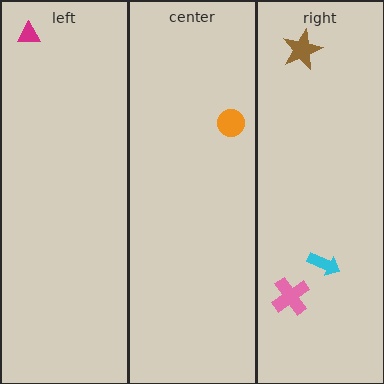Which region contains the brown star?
The right region.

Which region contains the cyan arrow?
The right region.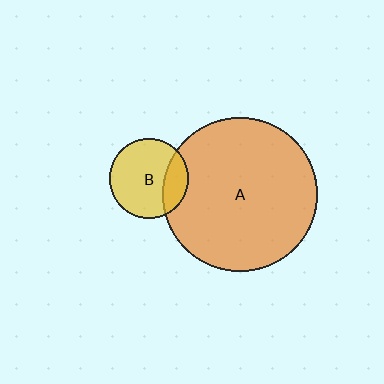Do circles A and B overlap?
Yes.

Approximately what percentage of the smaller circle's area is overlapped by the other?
Approximately 25%.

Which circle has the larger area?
Circle A (orange).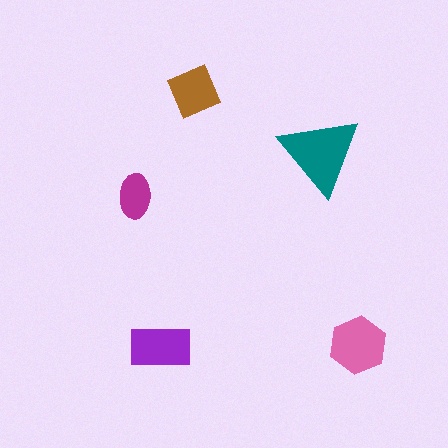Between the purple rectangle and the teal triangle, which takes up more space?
The teal triangle.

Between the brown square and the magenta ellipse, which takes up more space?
The brown square.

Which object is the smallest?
The magenta ellipse.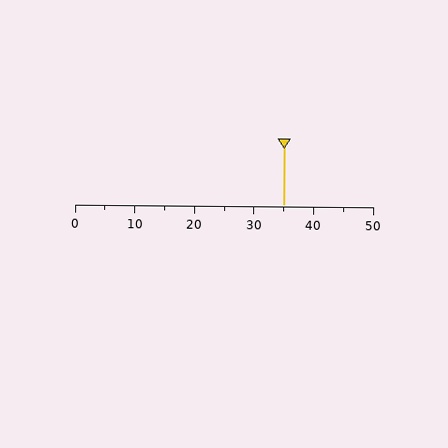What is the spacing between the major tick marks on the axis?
The major ticks are spaced 10 apart.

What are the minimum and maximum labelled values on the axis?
The axis runs from 0 to 50.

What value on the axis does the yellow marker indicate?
The marker indicates approximately 35.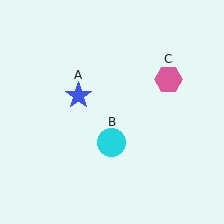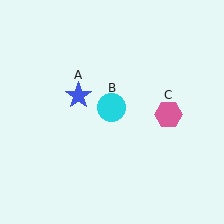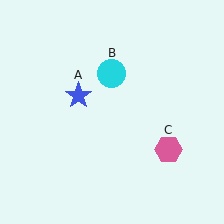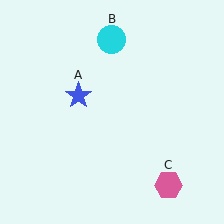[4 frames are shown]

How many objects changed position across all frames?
2 objects changed position: cyan circle (object B), pink hexagon (object C).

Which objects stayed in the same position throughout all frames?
Blue star (object A) remained stationary.